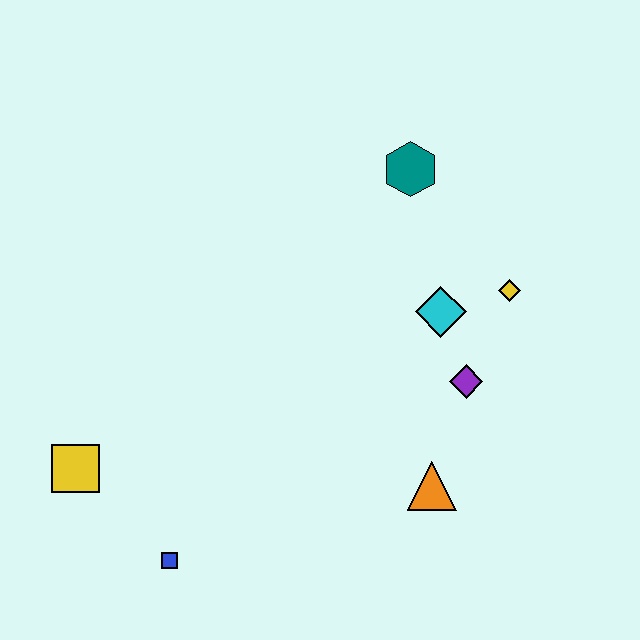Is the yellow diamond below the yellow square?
No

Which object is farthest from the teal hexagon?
The blue square is farthest from the teal hexagon.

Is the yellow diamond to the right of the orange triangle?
Yes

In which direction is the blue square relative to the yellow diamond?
The blue square is to the left of the yellow diamond.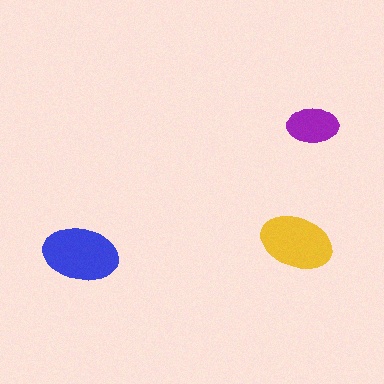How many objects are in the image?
There are 3 objects in the image.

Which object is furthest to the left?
The blue ellipse is leftmost.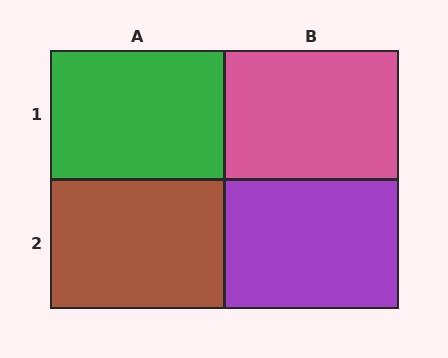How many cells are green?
1 cell is green.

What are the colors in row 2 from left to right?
Brown, purple.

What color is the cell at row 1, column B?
Pink.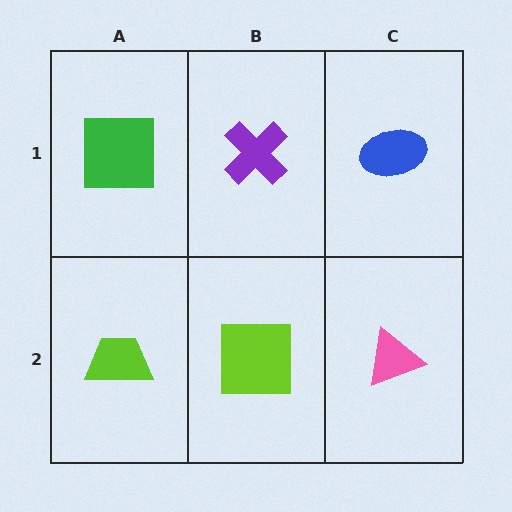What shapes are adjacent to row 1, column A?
A lime trapezoid (row 2, column A), a purple cross (row 1, column B).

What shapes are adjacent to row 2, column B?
A purple cross (row 1, column B), a lime trapezoid (row 2, column A), a pink triangle (row 2, column C).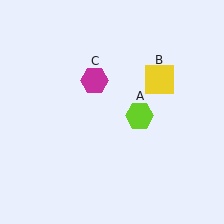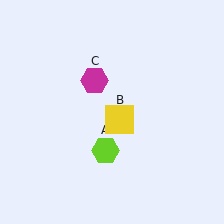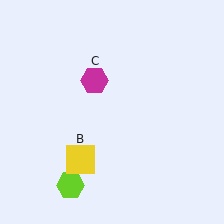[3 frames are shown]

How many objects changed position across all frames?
2 objects changed position: lime hexagon (object A), yellow square (object B).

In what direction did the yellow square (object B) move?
The yellow square (object B) moved down and to the left.